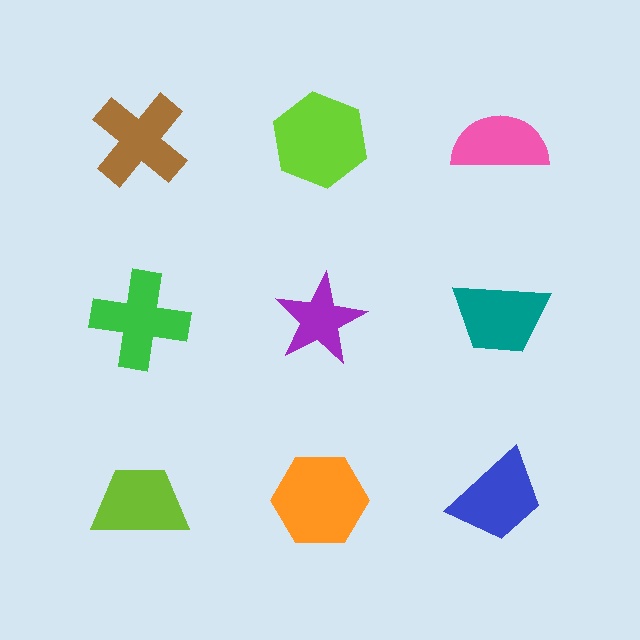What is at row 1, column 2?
A lime hexagon.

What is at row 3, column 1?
A lime trapezoid.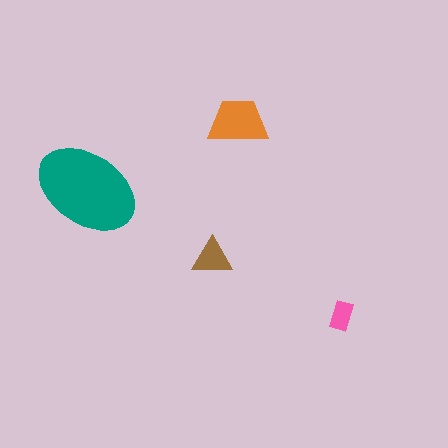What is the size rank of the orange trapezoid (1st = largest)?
2nd.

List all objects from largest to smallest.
The teal ellipse, the orange trapezoid, the brown triangle, the pink rectangle.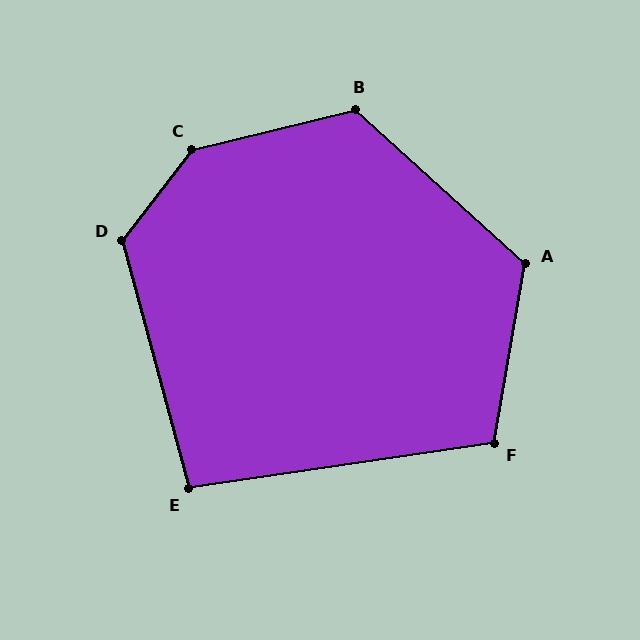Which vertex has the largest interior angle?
C, at approximately 141 degrees.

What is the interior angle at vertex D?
Approximately 127 degrees (obtuse).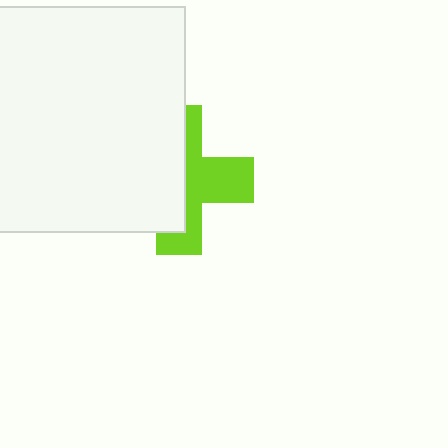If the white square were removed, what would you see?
You would see the complete lime cross.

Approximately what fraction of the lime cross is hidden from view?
Roughly 53% of the lime cross is hidden behind the white square.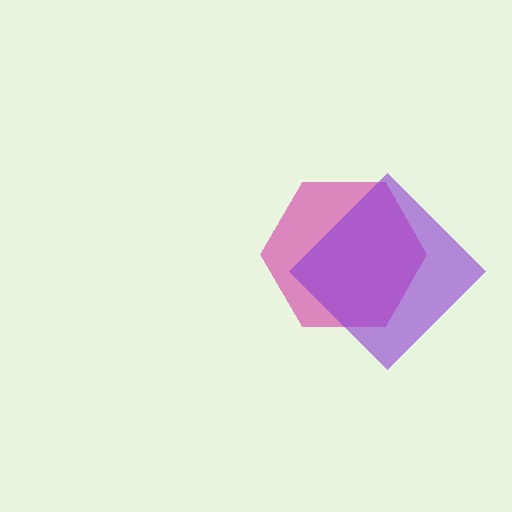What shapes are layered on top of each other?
The layered shapes are: a magenta hexagon, a purple diamond.